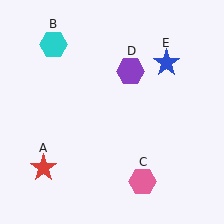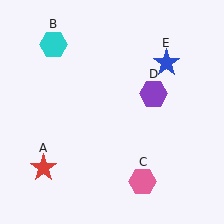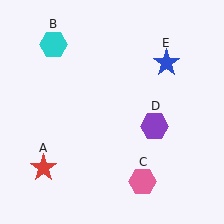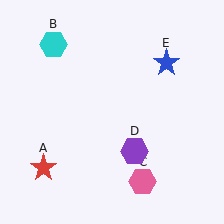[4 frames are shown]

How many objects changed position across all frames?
1 object changed position: purple hexagon (object D).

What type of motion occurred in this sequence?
The purple hexagon (object D) rotated clockwise around the center of the scene.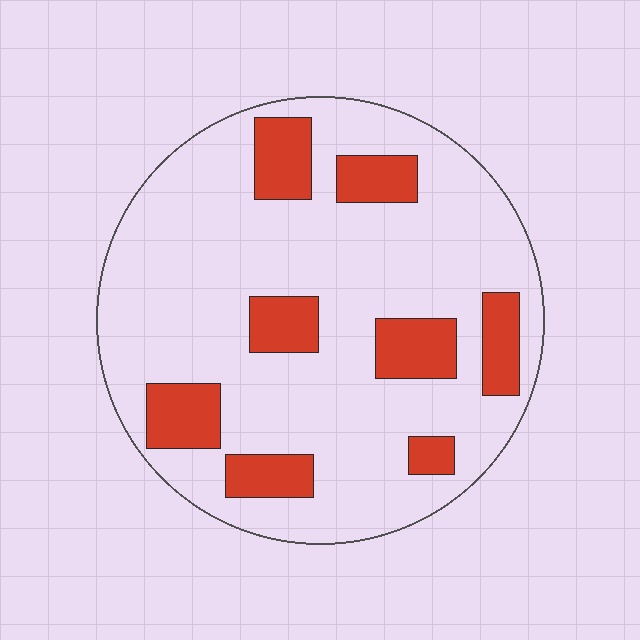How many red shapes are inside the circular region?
8.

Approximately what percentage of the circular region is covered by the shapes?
Approximately 20%.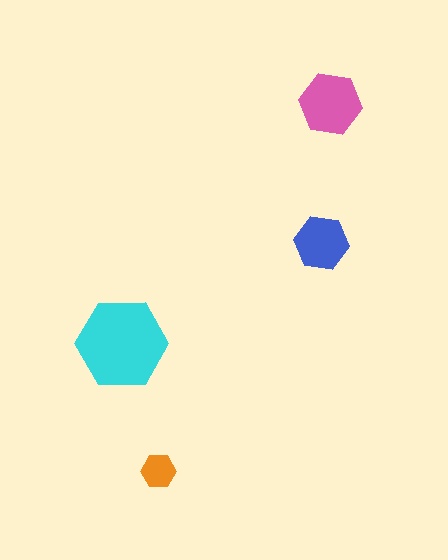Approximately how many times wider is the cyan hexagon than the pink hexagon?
About 1.5 times wider.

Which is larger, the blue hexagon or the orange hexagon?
The blue one.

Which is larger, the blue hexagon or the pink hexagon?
The pink one.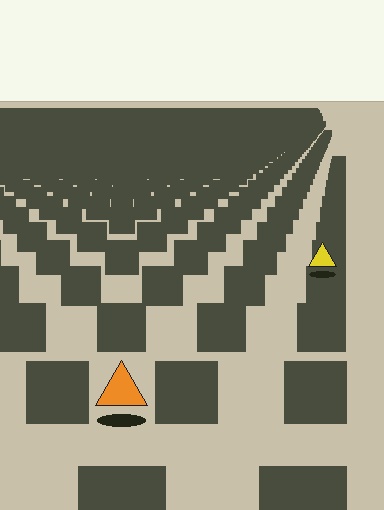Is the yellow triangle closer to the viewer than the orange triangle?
No. The orange triangle is closer — you can tell from the texture gradient: the ground texture is coarser near it.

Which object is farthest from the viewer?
The yellow triangle is farthest from the viewer. It appears smaller and the ground texture around it is denser.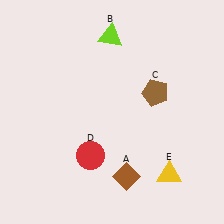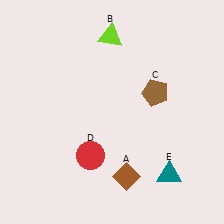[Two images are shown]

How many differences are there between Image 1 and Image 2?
There is 1 difference between the two images.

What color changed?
The triangle (E) changed from yellow in Image 1 to teal in Image 2.